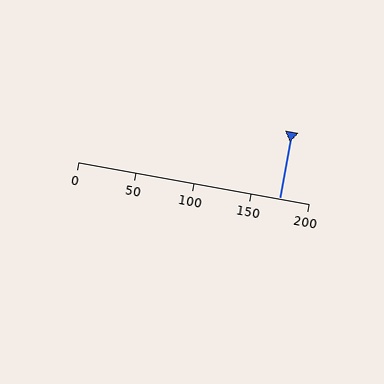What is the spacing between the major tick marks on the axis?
The major ticks are spaced 50 apart.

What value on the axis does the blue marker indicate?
The marker indicates approximately 175.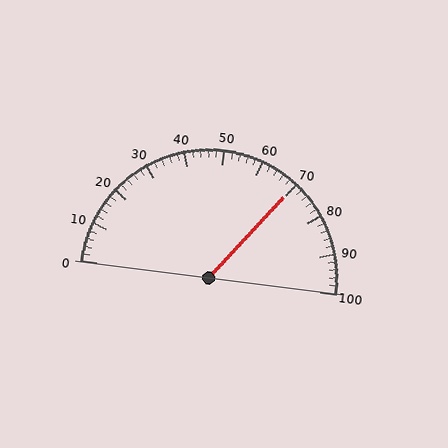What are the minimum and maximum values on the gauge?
The gauge ranges from 0 to 100.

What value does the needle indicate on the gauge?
The needle indicates approximately 70.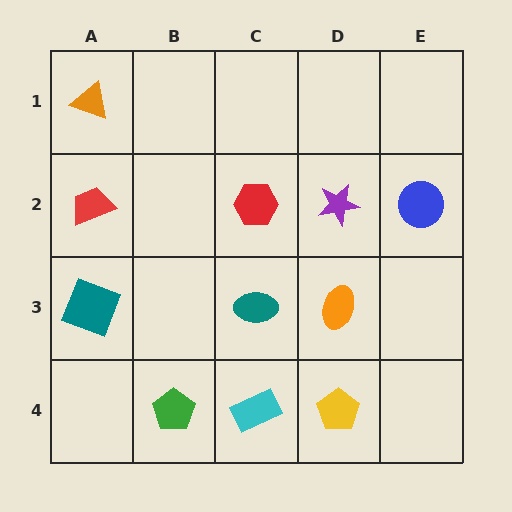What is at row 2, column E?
A blue circle.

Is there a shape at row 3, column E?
No, that cell is empty.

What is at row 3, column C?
A teal ellipse.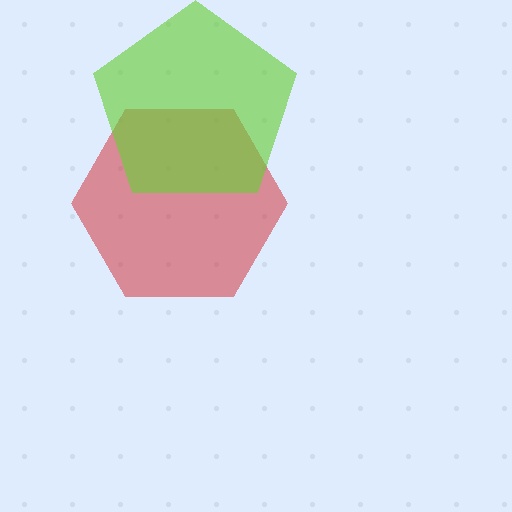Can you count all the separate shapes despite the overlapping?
Yes, there are 2 separate shapes.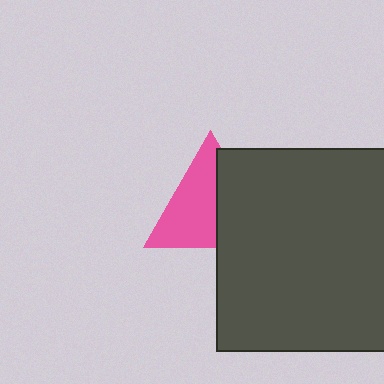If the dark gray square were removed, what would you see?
You would see the complete pink triangle.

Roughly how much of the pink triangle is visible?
About half of it is visible (roughly 57%).